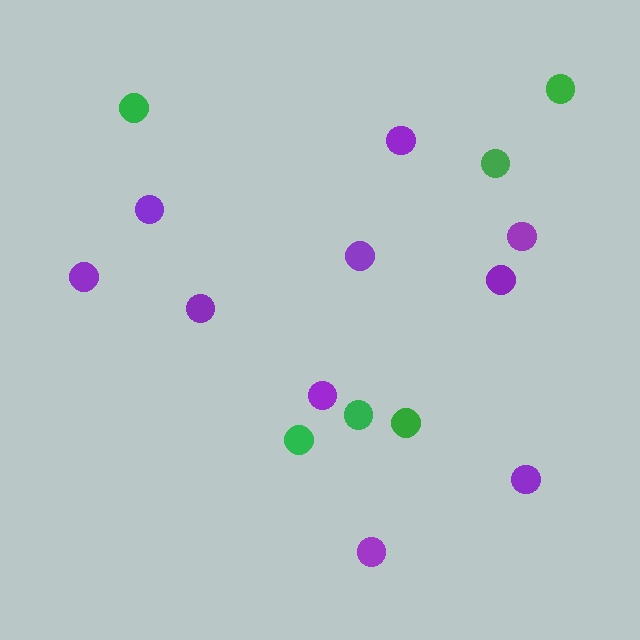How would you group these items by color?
There are 2 groups: one group of green circles (6) and one group of purple circles (10).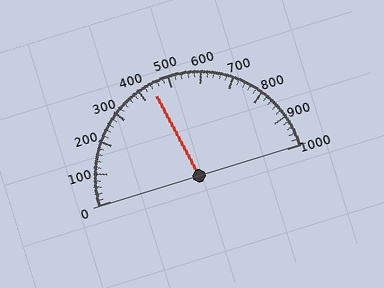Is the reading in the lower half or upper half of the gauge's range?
The reading is in the lower half of the range (0 to 1000).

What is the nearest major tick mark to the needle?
The nearest major tick mark is 400.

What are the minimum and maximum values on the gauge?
The gauge ranges from 0 to 1000.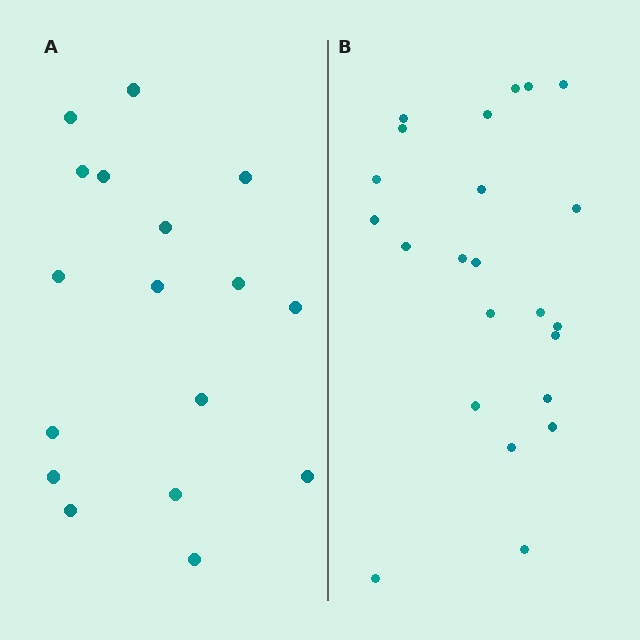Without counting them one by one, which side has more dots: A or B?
Region B (the right region) has more dots.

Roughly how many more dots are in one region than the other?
Region B has about 6 more dots than region A.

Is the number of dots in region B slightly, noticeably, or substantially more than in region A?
Region B has noticeably more, but not dramatically so. The ratio is roughly 1.4 to 1.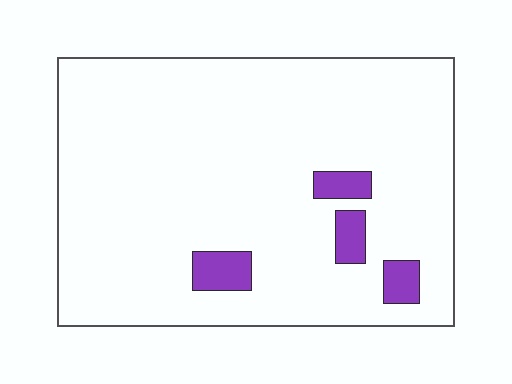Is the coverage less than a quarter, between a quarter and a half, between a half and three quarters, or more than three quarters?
Less than a quarter.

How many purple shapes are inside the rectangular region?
4.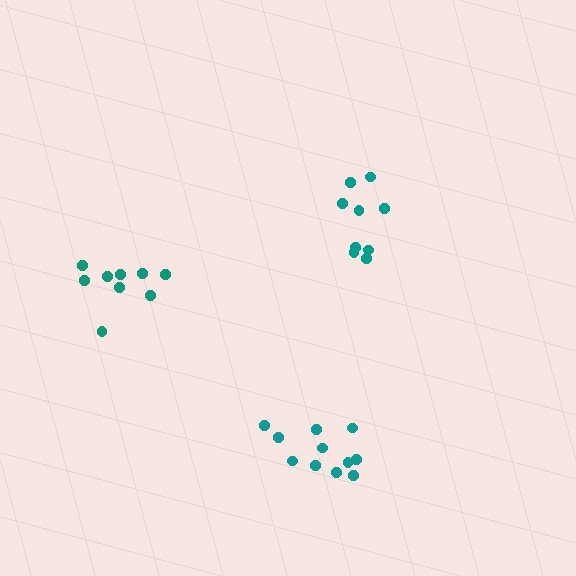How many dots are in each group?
Group 1: 9 dots, Group 2: 9 dots, Group 3: 11 dots (29 total).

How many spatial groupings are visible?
There are 3 spatial groupings.